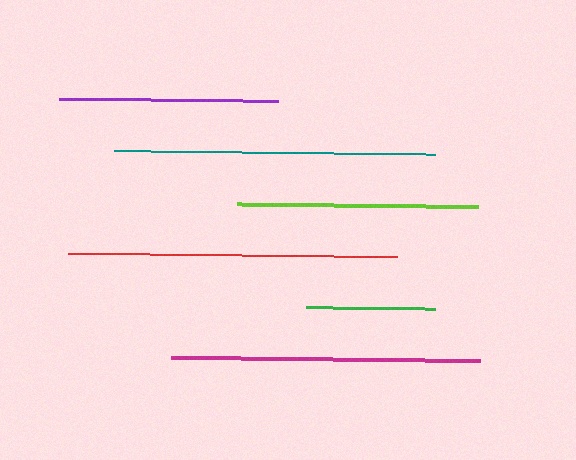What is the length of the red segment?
The red segment is approximately 329 pixels long.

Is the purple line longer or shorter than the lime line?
The lime line is longer than the purple line.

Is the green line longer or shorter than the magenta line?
The magenta line is longer than the green line.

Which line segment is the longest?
The red line is the longest at approximately 329 pixels.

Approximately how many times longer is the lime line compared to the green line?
The lime line is approximately 1.9 times the length of the green line.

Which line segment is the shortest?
The green line is the shortest at approximately 129 pixels.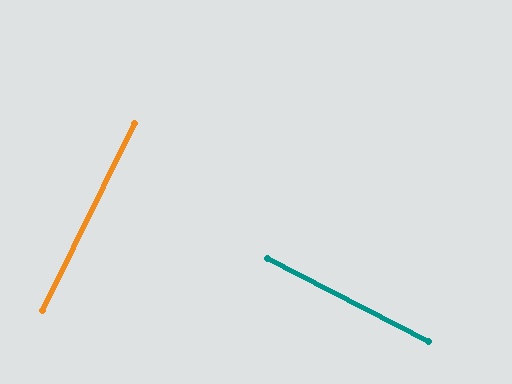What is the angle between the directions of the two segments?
Approximately 89 degrees.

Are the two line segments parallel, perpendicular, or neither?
Perpendicular — they meet at approximately 89°.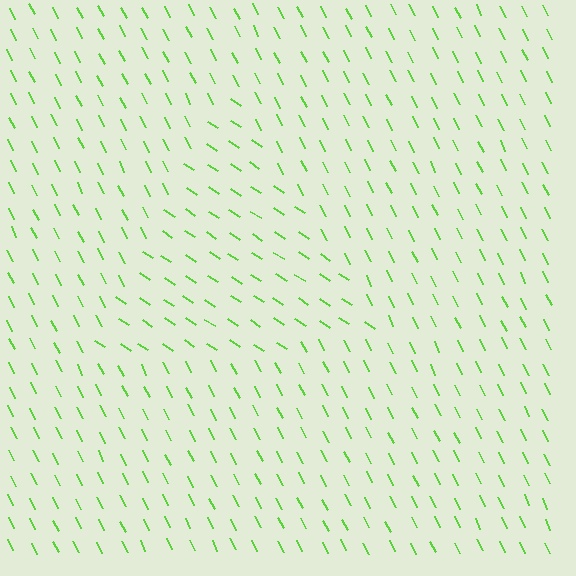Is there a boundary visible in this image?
Yes, there is a texture boundary formed by a change in line orientation.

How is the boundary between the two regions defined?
The boundary is defined purely by a change in line orientation (approximately 30 degrees difference). All lines are the same color and thickness.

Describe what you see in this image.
The image is filled with small lime line segments. A triangle region in the image has lines oriented differently from the surrounding lines, creating a visible texture boundary.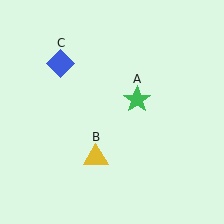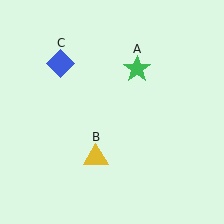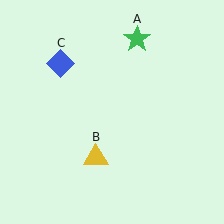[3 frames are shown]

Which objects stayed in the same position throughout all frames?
Yellow triangle (object B) and blue diamond (object C) remained stationary.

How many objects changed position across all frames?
1 object changed position: green star (object A).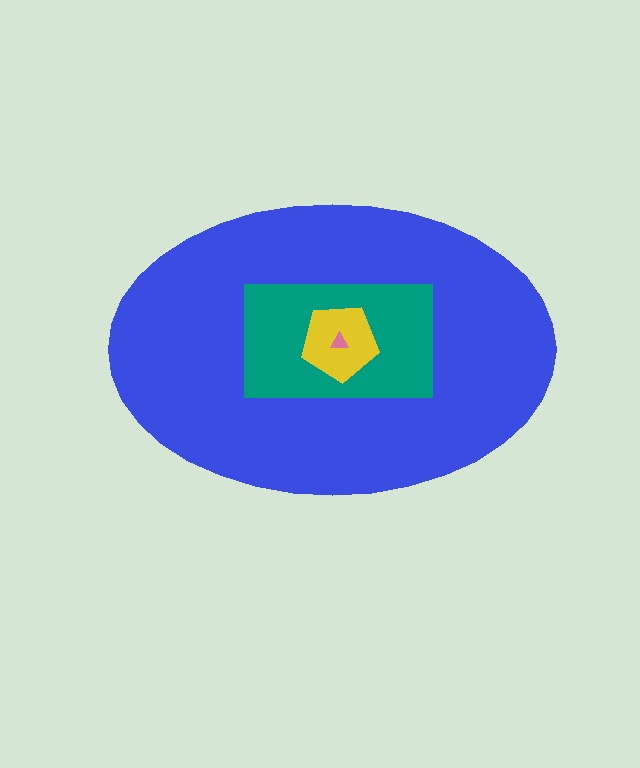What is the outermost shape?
The blue ellipse.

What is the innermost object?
The pink triangle.